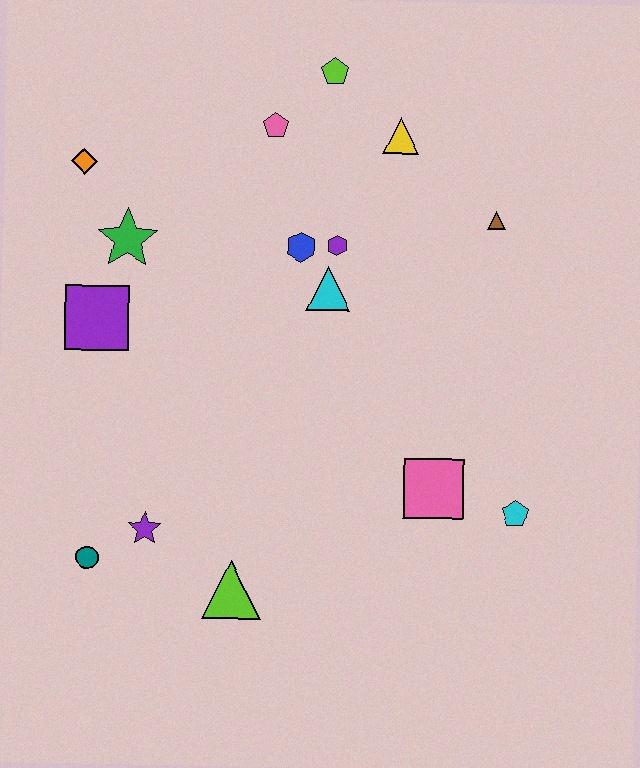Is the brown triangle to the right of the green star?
Yes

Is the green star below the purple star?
No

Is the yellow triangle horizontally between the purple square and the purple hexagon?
No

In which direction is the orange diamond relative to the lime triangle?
The orange diamond is above the lime triangle.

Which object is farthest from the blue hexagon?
The teal circle is farthest from the blue hexagon.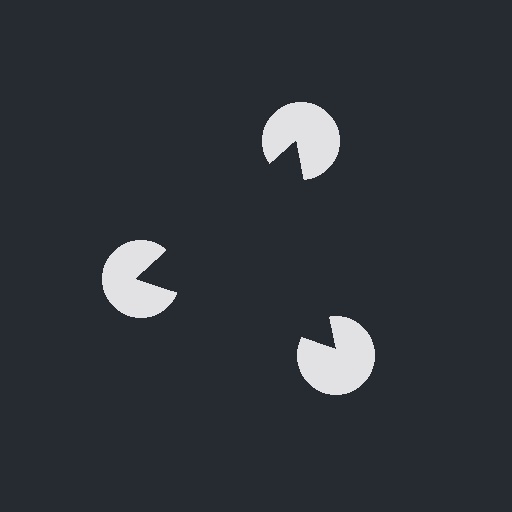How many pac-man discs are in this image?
There are 3 — one at each vertex of the illusory triangle.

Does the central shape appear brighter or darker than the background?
It typically appears slightly darker than the background, even though no actual brightness change is drawn.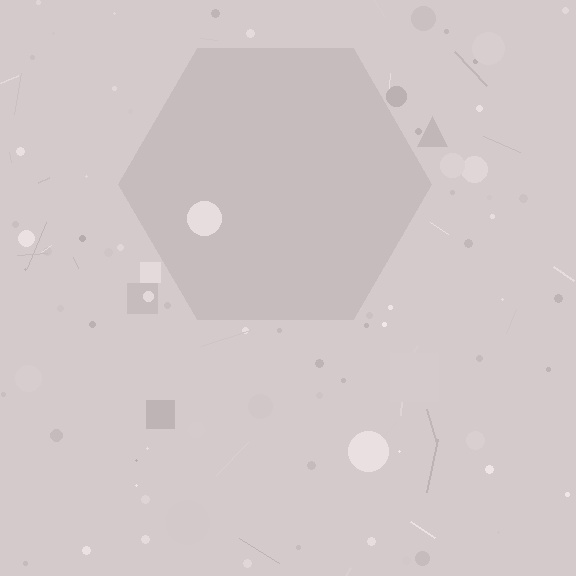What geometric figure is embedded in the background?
A hexagon is embedded in the background.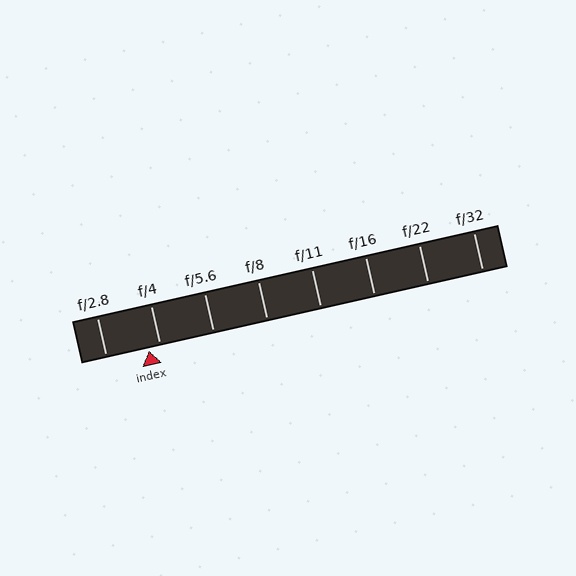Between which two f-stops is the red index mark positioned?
The index mark is between f/2.8 and f/4.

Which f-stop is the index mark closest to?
The index mark is closest to f/4.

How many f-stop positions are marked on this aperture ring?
There are 8 f-stop positions marked.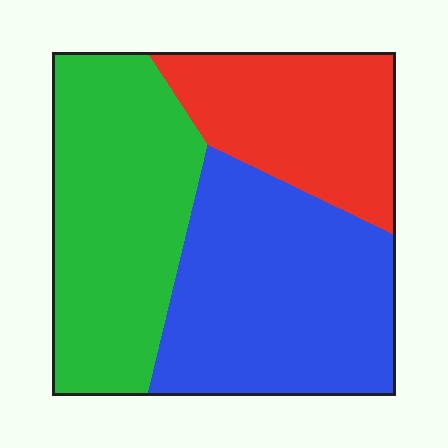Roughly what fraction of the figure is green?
Green covers about 35% of the figure.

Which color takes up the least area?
Red, at roughly 25%.